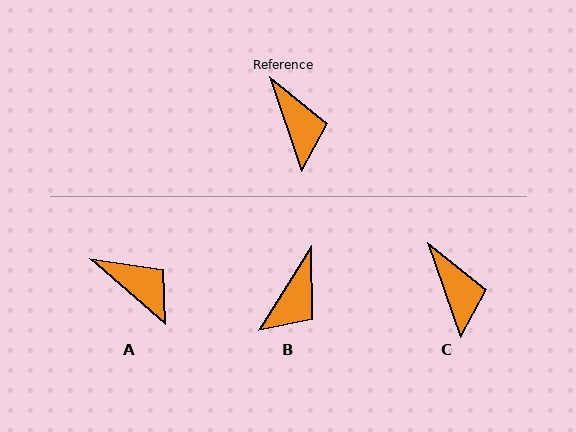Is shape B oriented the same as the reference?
No, it is off by about 50 degrees.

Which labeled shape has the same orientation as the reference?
C.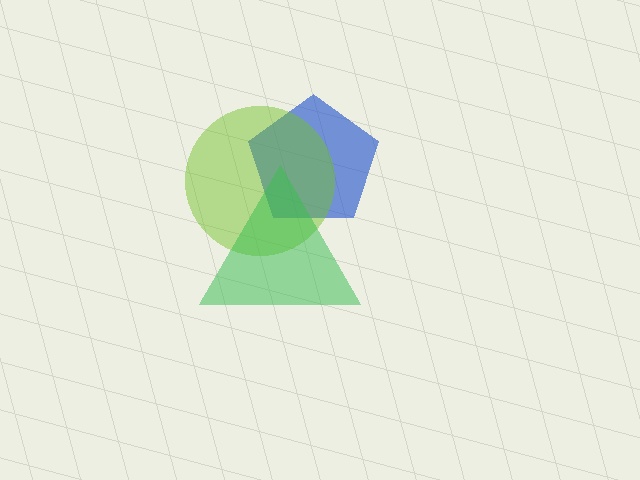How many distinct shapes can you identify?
There are 3 distinct shapes: a blue pentagon, a lime circle, a green triangle.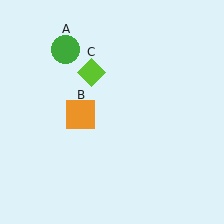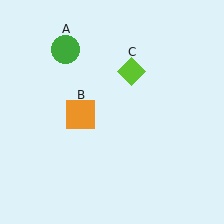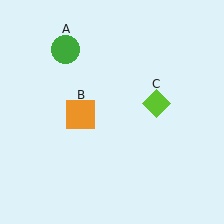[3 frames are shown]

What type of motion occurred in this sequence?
The lime diamond (object C) rotated clockwise around the center of the scene.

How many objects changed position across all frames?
1 object changed position: lime diamond (object C).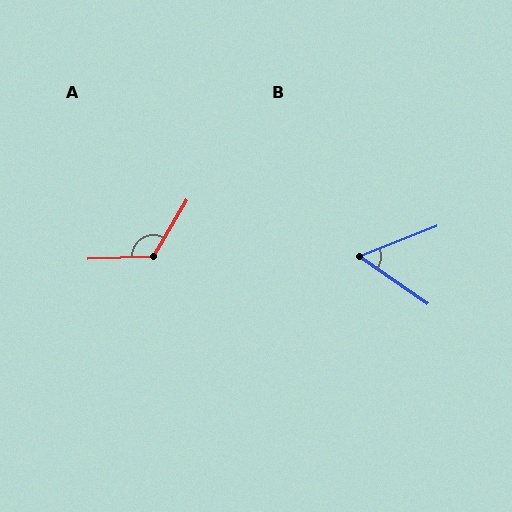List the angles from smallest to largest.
B (56°), A (123°).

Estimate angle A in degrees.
Approximately 123 degrees.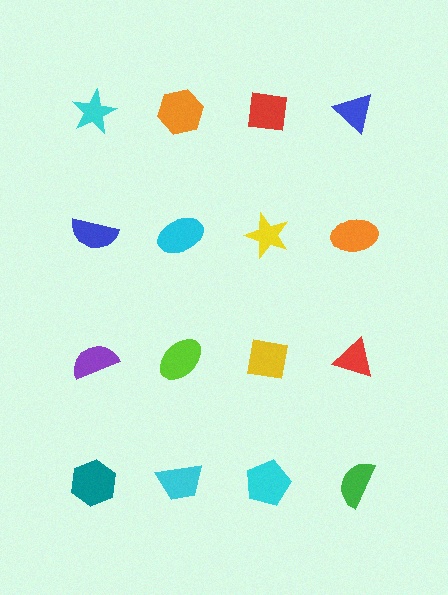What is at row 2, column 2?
A cyan ellipse.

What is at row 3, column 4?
A red triangle.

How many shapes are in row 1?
4 shapes.